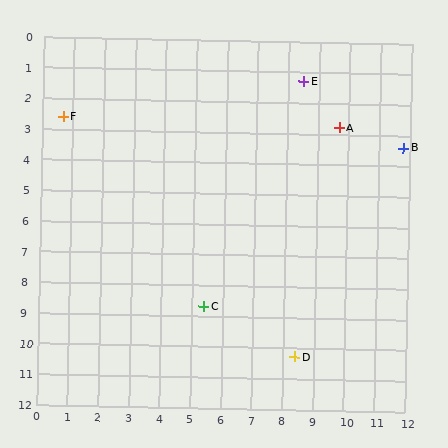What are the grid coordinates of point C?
Point C is at approximately (5.4, 8.7).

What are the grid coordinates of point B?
Point B is at approximately (11.8, 3.4).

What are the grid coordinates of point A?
Point A is at approximately (9.7, 2.8).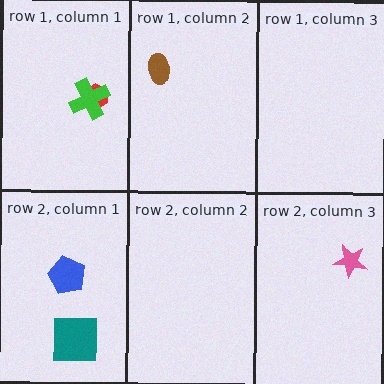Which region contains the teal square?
The row 2, column 1 region.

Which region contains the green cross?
The row 1, column 1 region.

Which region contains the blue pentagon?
The row 2, column 1 region.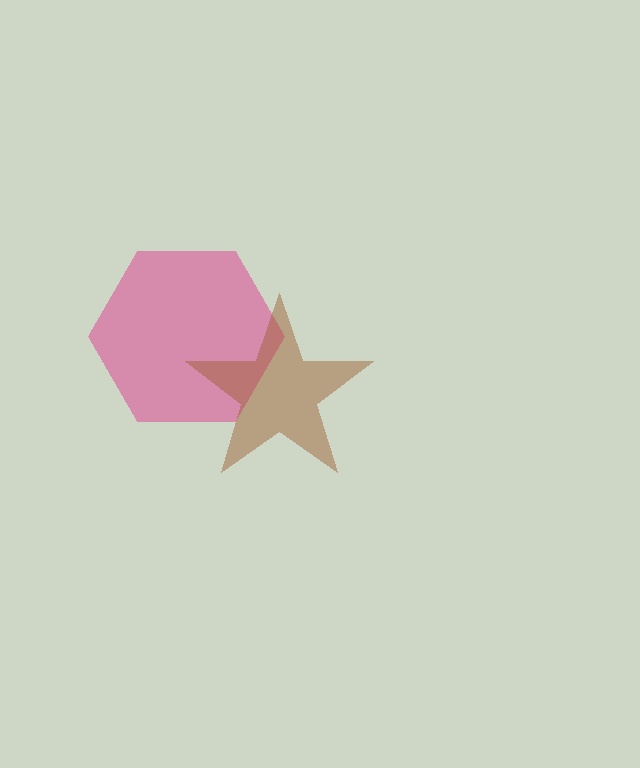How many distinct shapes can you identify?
There are 2 distinct shapes: a pink hexagon, a brown star.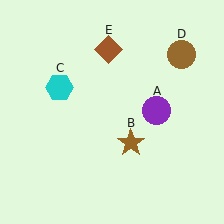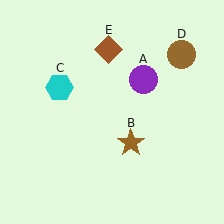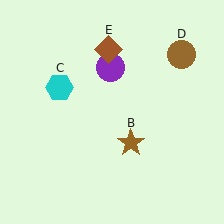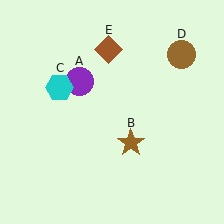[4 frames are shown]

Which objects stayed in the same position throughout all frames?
Brown star (object B) and cyan hexagon (object C) and brown circle (object D) and brown diamond (object E) remained stationary.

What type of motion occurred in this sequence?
The purple circle (object A) rotated counterclockwise around the center of the scene.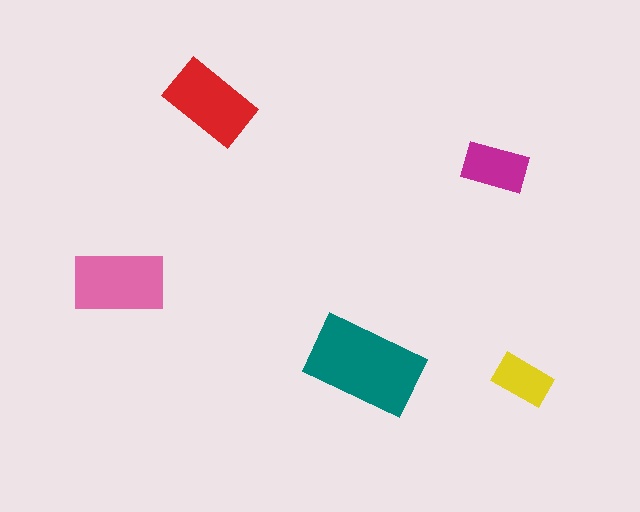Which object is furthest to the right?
The yellow rectangle is rightmost.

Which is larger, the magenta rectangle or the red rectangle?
The red one.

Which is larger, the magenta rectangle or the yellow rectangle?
The magenta one.